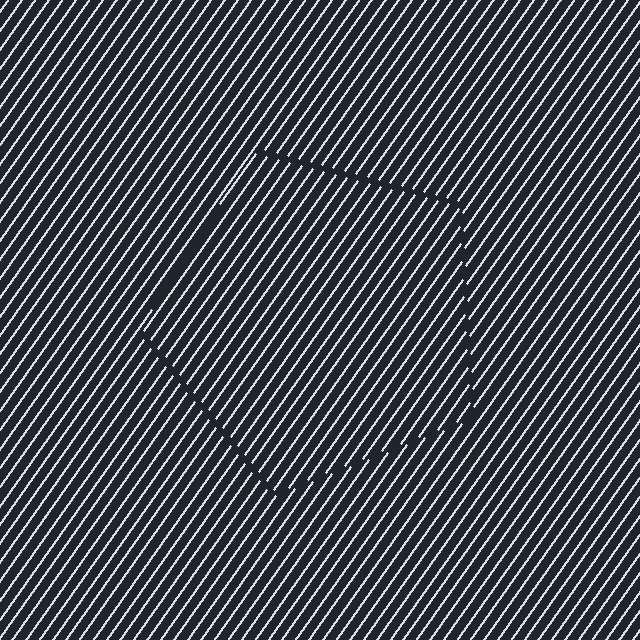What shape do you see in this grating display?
An illusory pentagon. The interior of the shape contains the same grating, shifted by half a period — the contour is defined by the phase discontinuity where line-ends from the inner and outer gratings abut.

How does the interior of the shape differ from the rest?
The interior of the shape contains the same grating, shifted by half a period — the contour is defined by the phase discontinuity where line-ends from the inner and outer gratings abut.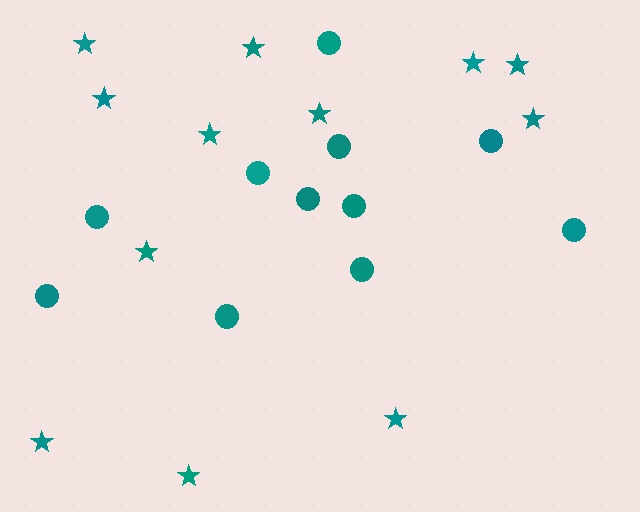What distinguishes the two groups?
There are 2 groups: one group of stars (12) and one group of circles (11).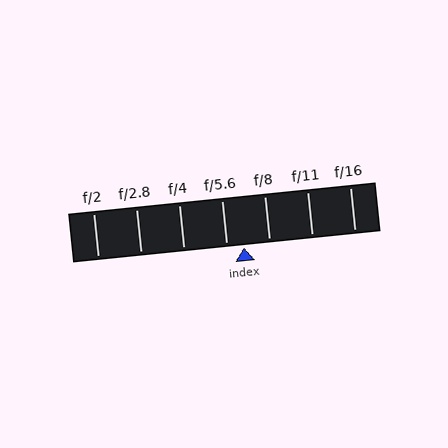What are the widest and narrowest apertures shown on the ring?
The widest aperture shown is f/2 and the narrowest is f/16.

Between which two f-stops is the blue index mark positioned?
The index mark is between f/5.6 and f/8.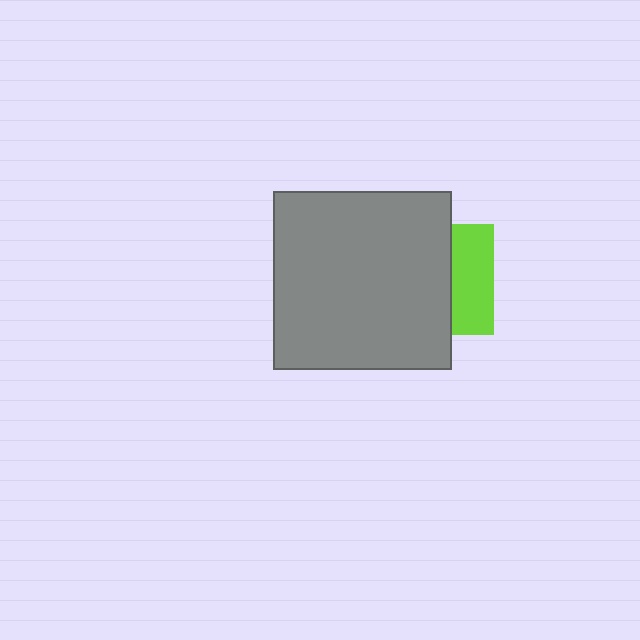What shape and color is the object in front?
The object in front is a gray square.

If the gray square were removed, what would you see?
You would see the complete lime square.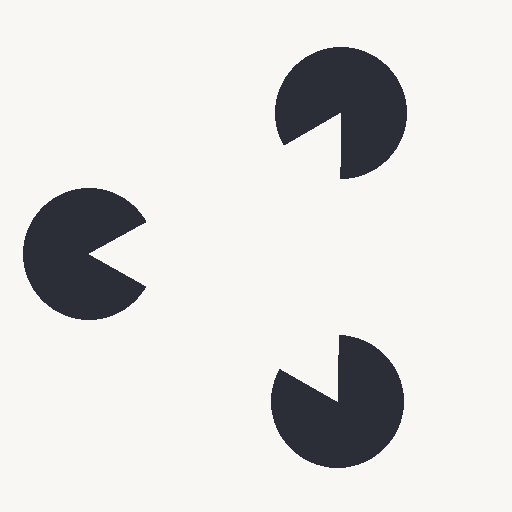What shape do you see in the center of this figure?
An illusory triangle — its edges are inferred from the aligned wedge cuts in the pac-man discs, not physically drawn.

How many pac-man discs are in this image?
There are 3 — one at each vertex of the illusory triangle.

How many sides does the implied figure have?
3 sides.